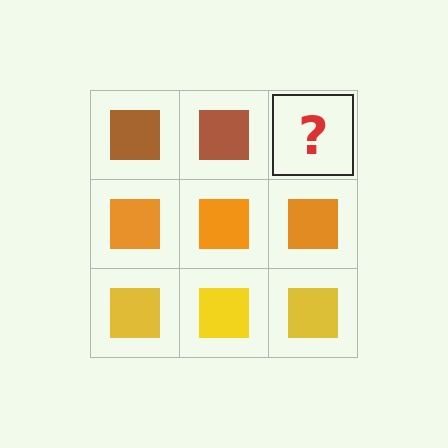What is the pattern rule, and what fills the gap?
The rule is that each row has a consistent color. The gap should be filled with a brown square.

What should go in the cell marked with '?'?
The missing cell should contain a brown square.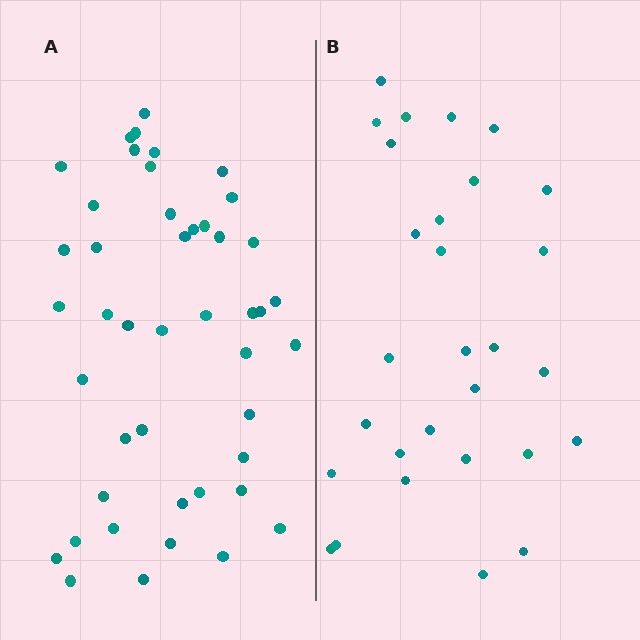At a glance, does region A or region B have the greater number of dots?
Region A (the left region) has more dots.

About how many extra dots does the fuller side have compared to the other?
Region A has approximately 15 more dots than region B.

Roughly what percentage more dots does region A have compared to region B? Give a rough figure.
About 55% more.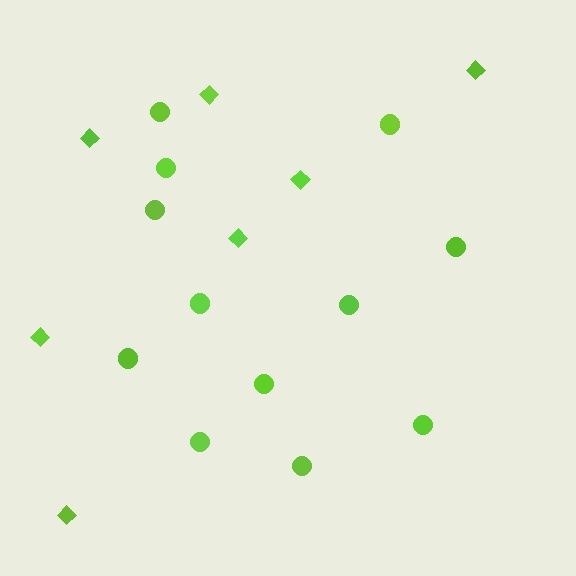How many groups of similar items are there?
There are 2 groups: one group of circles (12) and one group of diamonds (7).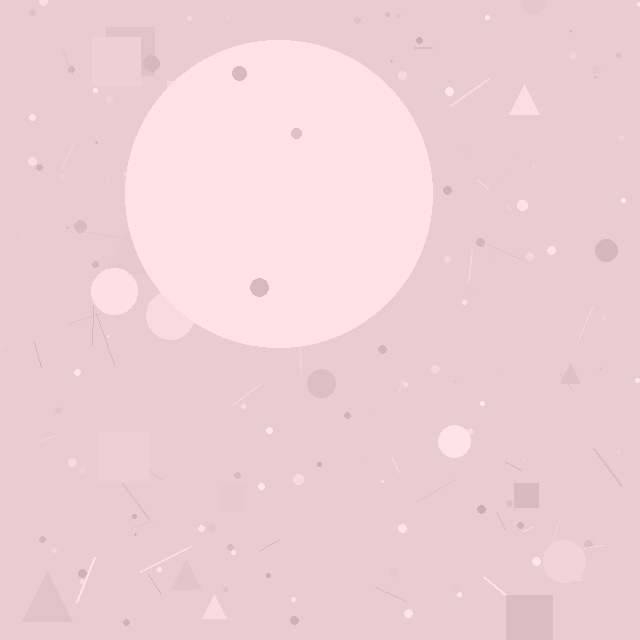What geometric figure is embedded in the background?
A circle is embedded in the background.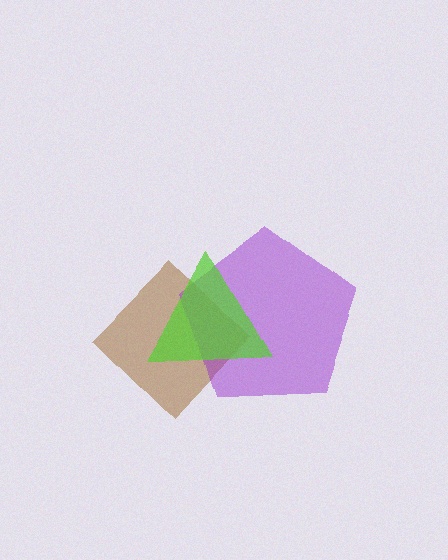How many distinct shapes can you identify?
There are 3 distinct shapes: a brown diamond, a purple pentagon, a lime triangle.